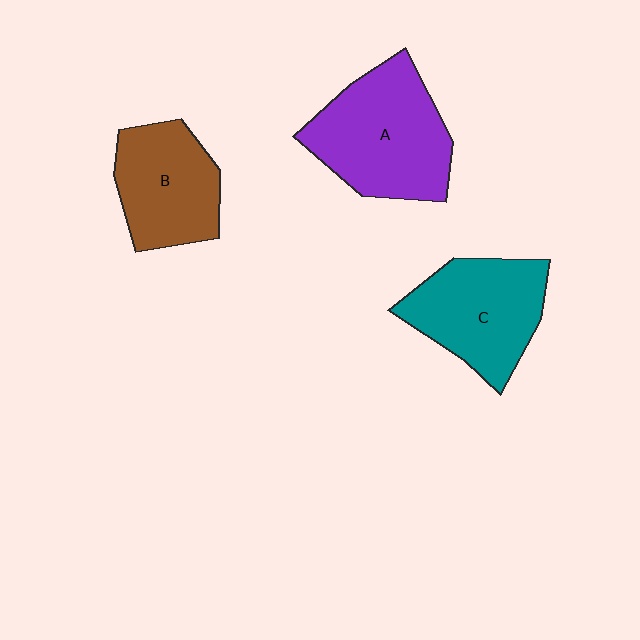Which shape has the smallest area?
Shape B (brown).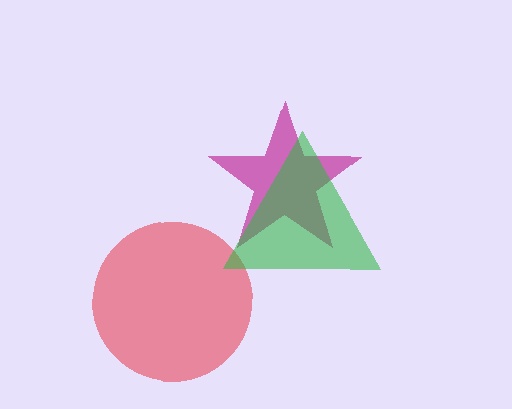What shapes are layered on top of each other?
The layered shapes are: a red circle, a magenta star, a green triangle.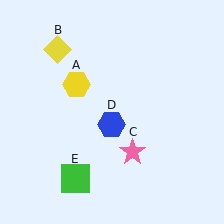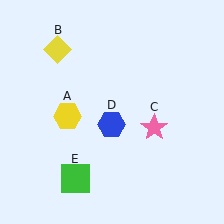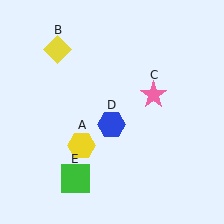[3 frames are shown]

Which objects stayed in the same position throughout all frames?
Yellow diamond (object B) and blue hexagon (object D) and green square (object E) remained stationary.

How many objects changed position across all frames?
2 objects changed position: yellow hexagon (object A), pink star (object C).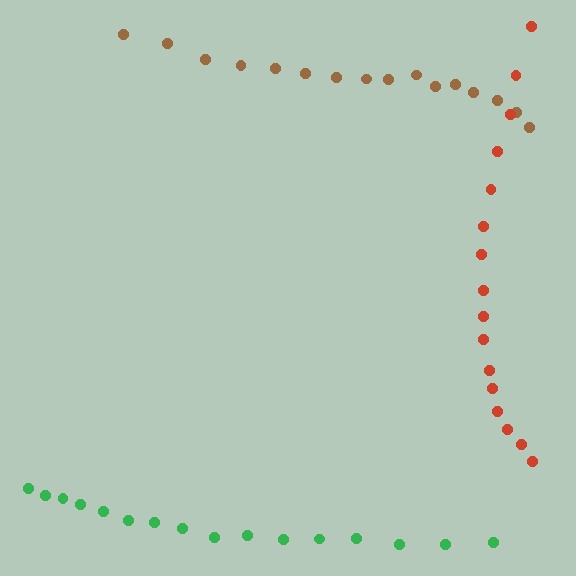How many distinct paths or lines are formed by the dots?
There are 3 distinct paths.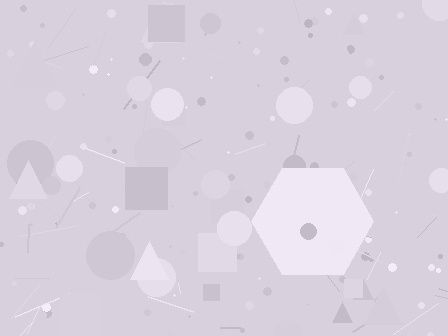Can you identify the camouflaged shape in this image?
The camouflaged shape is a hexagon.